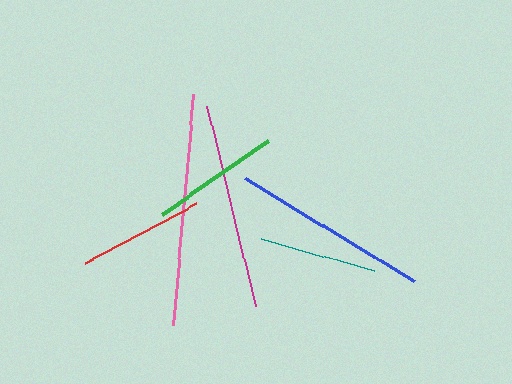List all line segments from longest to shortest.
From longest to shortest: pink, magenta, blue, green, red, teal.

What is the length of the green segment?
The green segment is approximately 130 pixels long.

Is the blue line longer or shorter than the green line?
The blue line is longer than the green line.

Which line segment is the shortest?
The teal line is the shortest at approximately 117 pixels.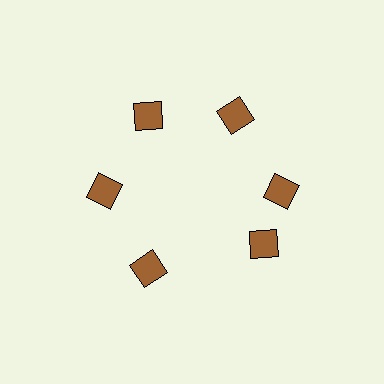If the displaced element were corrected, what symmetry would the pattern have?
It would have 6-fold rotational symmetry — the pattern would map onto itself every 60 degrees.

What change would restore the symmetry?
The symmetry would be restored by rotating it back into even spacing with its neighbors so that all 6 diamonds sit at equal angles and equal distance from the center.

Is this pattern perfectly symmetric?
No. The 6 brown diamonds are arranged in a ring, but one element near the 5 o'clock position is rotated out of alignment along the ring, breaking the 6-fold rotational symmetry.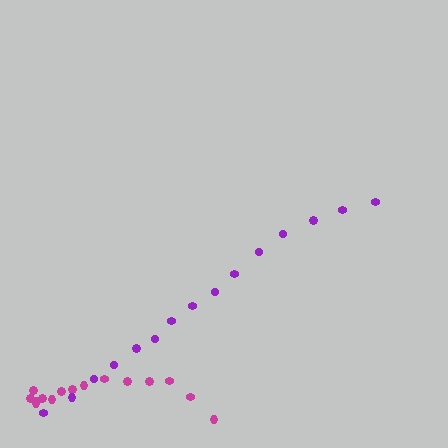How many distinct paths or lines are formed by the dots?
There are 2 distinct paths.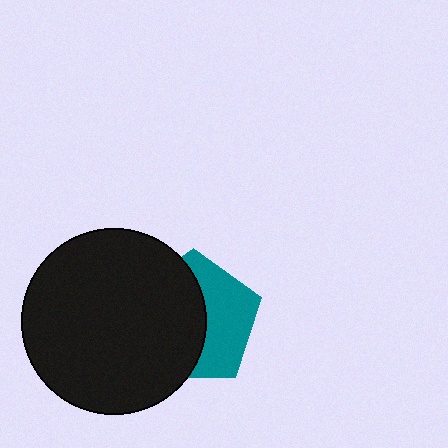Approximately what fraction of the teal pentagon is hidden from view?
Roughly 56% of the teal pentagon is hidden behind the black circle.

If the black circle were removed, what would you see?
You would see the complete teal pentagon.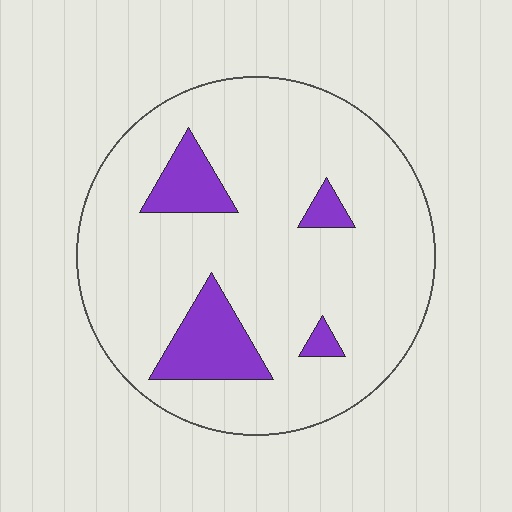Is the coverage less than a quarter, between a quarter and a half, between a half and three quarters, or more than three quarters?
Less than a quarter.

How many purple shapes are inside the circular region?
4.